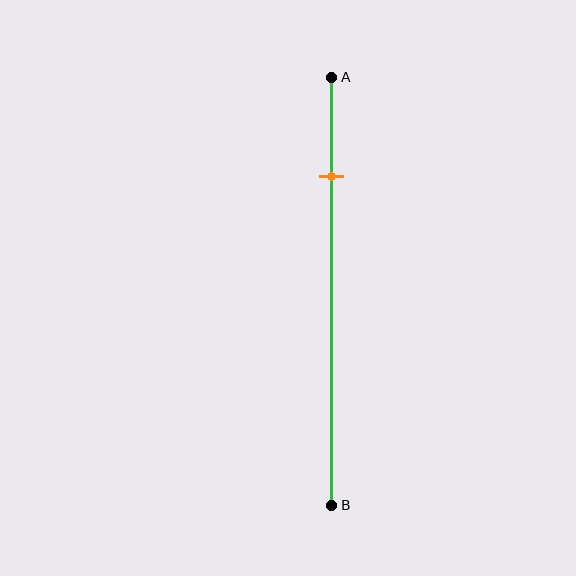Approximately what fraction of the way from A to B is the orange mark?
The orange mark is approximately 25% of the way from A to B.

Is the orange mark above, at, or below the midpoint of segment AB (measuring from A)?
The orange mark is above the midpoint of segment AB.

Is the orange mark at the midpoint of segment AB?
No, the mark is at about 25% from A, not at the 50% midpoint.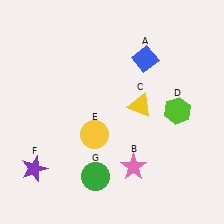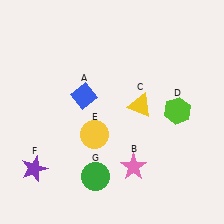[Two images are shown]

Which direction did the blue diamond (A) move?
The blue diamond (A) moved left.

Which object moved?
The blue diamond (A) moved left.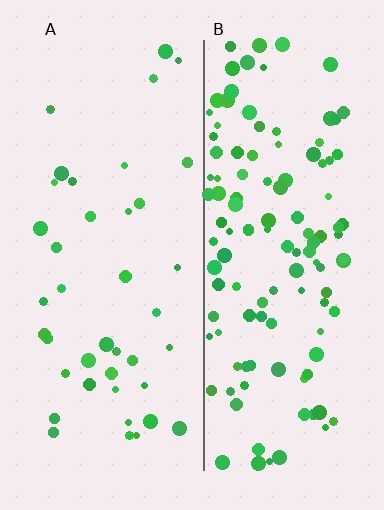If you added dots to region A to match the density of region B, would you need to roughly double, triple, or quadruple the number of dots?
Approximately triple.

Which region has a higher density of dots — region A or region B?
B (the right).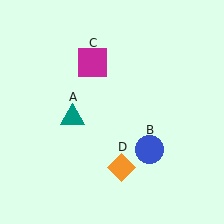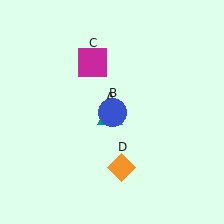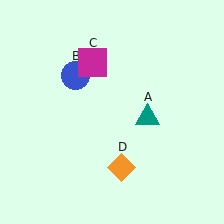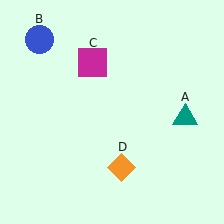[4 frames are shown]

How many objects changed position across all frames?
2 objects changed position: teal triangle (object A), blue circle (object B).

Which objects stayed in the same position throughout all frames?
Magenta square (object C) and orange diamond (object D) remained stationary.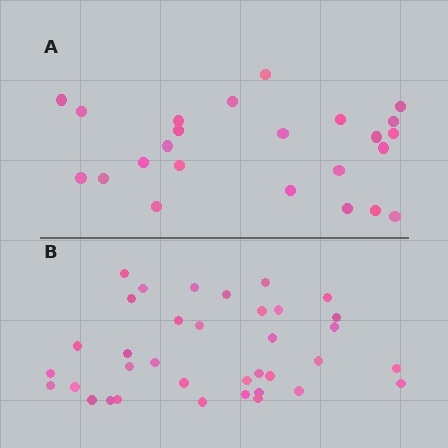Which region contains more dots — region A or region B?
Region B (the bottom region) has more dots.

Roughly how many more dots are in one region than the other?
Region B has roughly 12 or so more dots than region A.